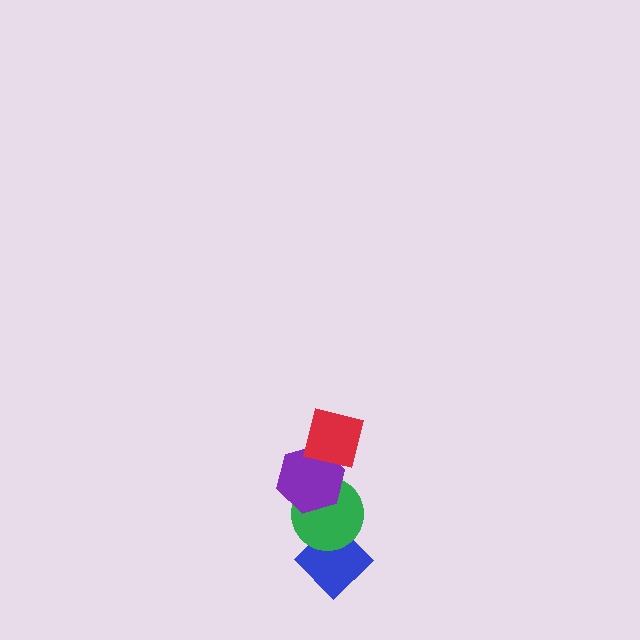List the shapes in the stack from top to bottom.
From top to bottom: the red square, the purple hexagon, the green circle, the blue diamond.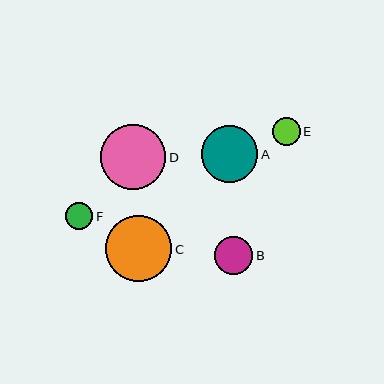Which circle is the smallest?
Circle F is the smallest with a size of approximately 27 pixels.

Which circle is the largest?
Circle C is the largest with a size of approximately 66 pixels.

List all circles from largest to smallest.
From largest to smallest: C, D, A, B, E, F.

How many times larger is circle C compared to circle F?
Circle C is approximately 2.4 times the size of circle F.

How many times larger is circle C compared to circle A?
Circle C is approximately 1.2 times the size of circle A.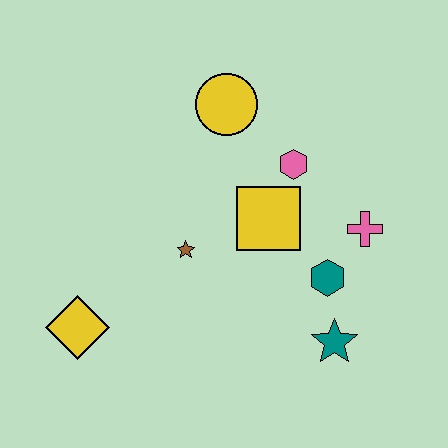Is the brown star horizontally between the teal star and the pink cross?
No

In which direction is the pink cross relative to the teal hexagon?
The pink cross is above the teal hexagon.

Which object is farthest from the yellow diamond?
The pink cross is farthest from the yellow diamond.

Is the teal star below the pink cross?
Yes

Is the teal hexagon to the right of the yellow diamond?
Yes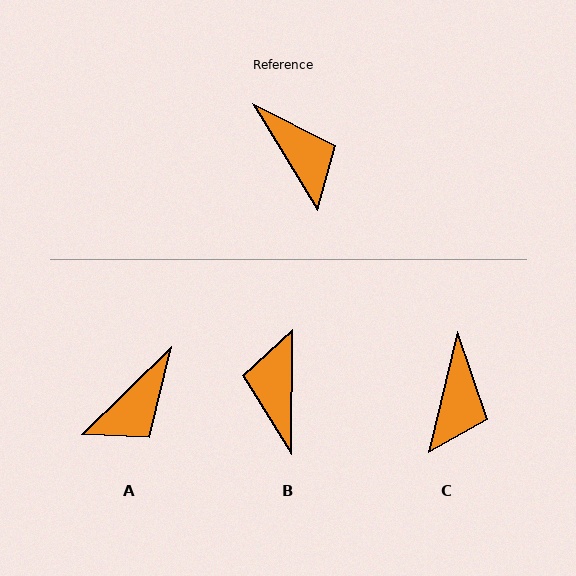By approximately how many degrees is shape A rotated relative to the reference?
Approximately 77 degrees clockwise.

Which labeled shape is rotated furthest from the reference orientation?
B, about 148 degrees away.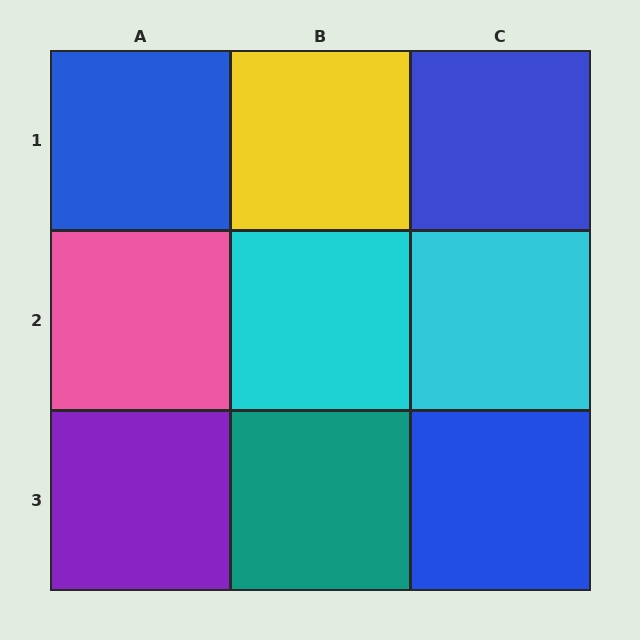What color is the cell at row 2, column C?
Cyan.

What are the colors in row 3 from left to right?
Purple, teal, blue.